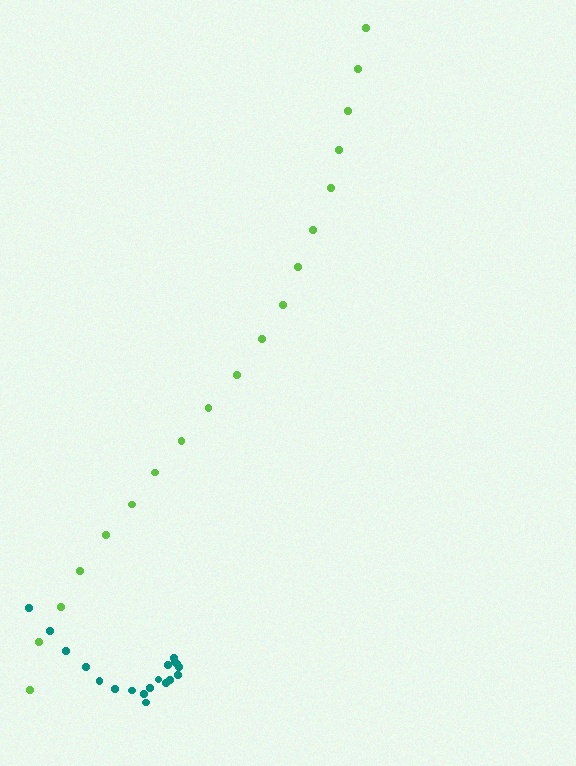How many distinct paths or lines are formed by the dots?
There are 2 distinct paths.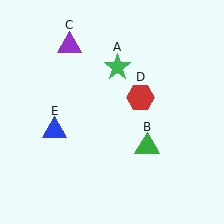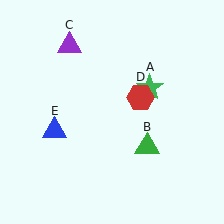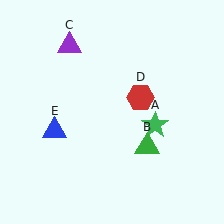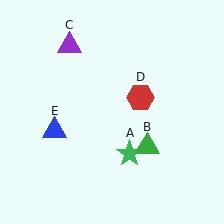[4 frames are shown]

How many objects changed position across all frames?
1 object changed position: green star (object A).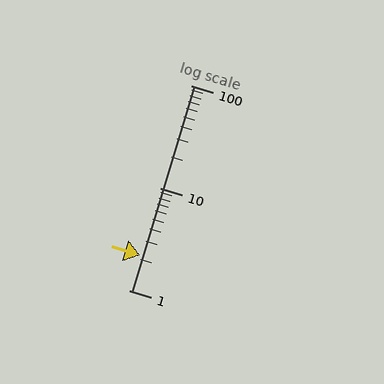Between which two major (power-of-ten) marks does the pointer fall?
The pointer is between 1 and 10.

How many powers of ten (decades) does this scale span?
The scale spans 2 decades, from 1 to 100.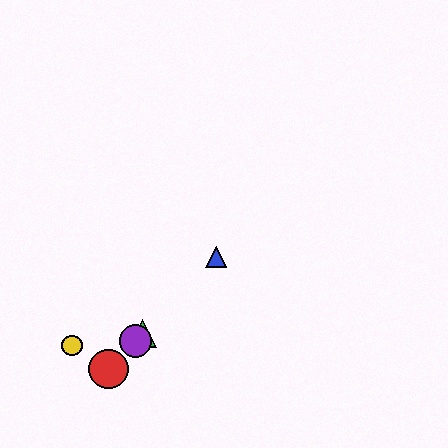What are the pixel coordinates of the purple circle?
The purple circle is at (135, 341).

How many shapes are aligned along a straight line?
4 shapes (the red circle, the blue triangle, the green triangle, the purple circle) are aligned along a straight line.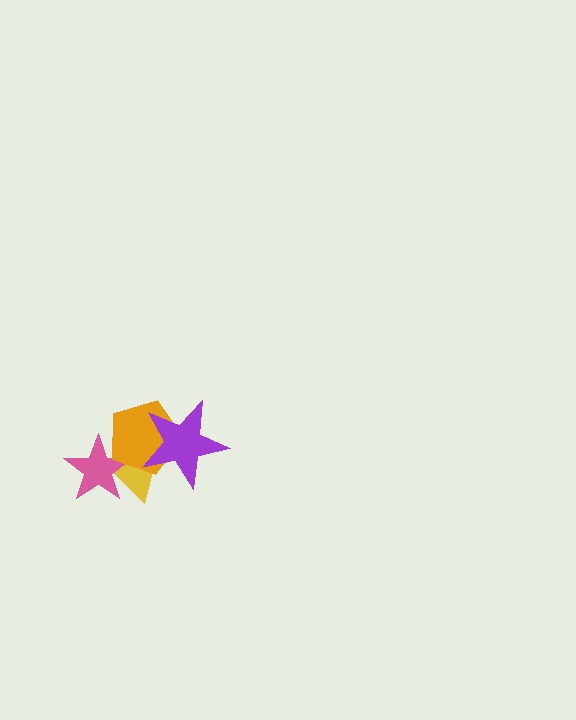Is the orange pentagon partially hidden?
Yes, it is partially covered by another shape.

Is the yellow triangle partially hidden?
Yes, it is partially covered by another shape.